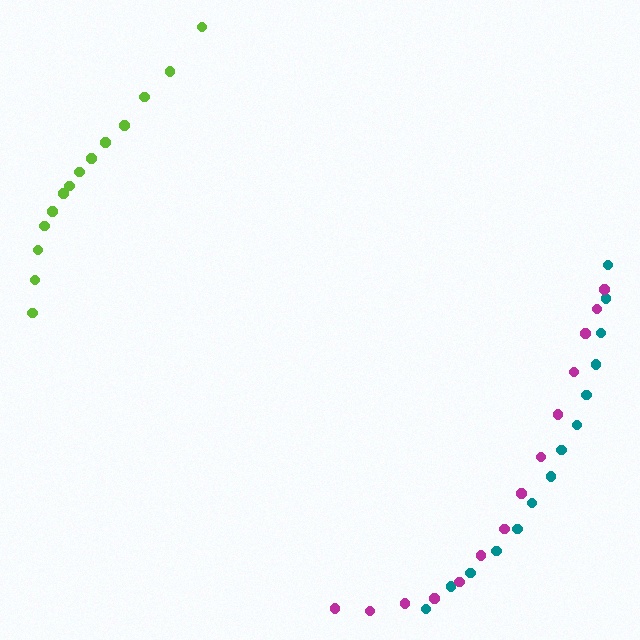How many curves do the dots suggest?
There are 3 distinct paths.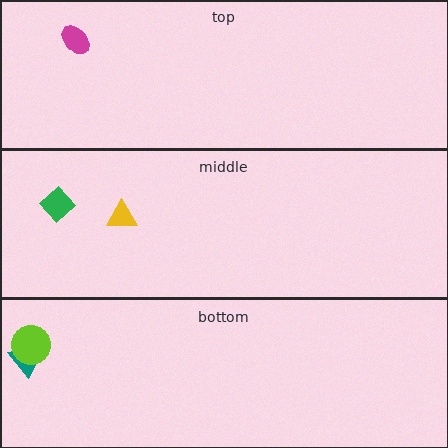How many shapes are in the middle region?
2.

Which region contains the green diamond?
The middle region.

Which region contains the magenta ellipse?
The top region.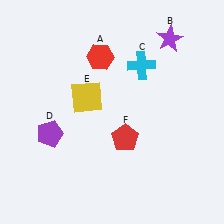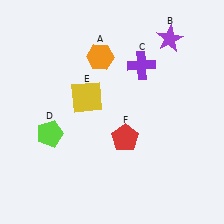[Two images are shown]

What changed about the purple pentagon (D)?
In Image 1, D is purple. In Image 2, it changed to lime.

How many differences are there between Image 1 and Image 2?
There are 3 differences between the two images.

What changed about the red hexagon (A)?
In Image 1, A is red. In Image 2, it changed to orange.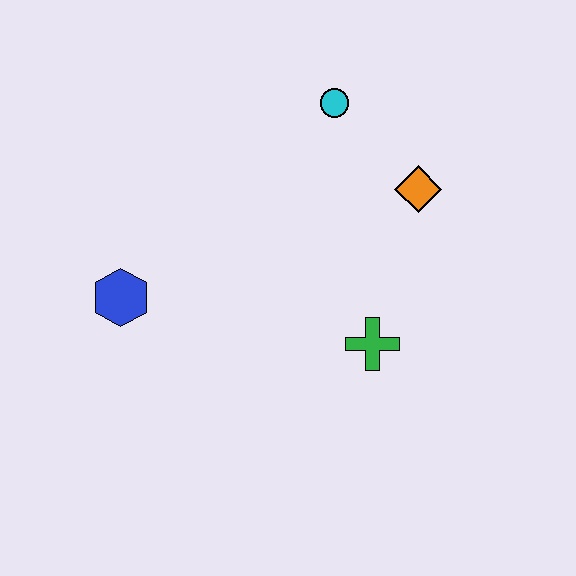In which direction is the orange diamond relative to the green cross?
The orange diamond is above the green cross.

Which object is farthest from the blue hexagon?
The orange diamond is farthest from the blue hexagon.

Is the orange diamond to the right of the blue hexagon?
Yes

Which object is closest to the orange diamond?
The cyan circle is closest to the orange diamond.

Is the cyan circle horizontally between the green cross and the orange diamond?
No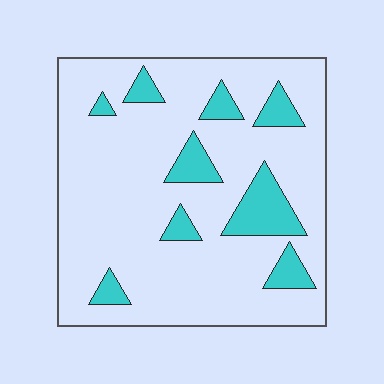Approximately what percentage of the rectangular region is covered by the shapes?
Approximately 15%.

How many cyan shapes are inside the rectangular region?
9.